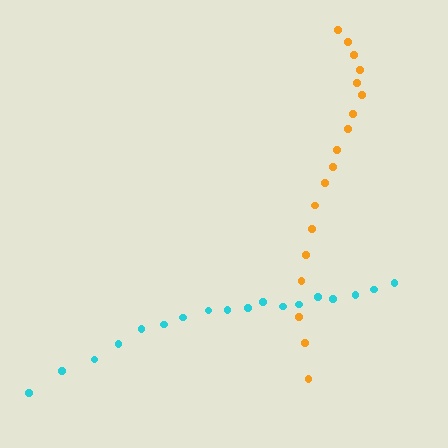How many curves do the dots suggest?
There are 2 distinct paths.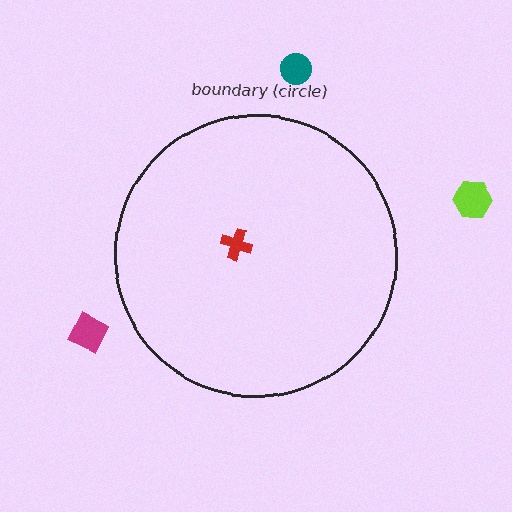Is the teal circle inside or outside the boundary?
Outside.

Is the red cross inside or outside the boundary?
Inside.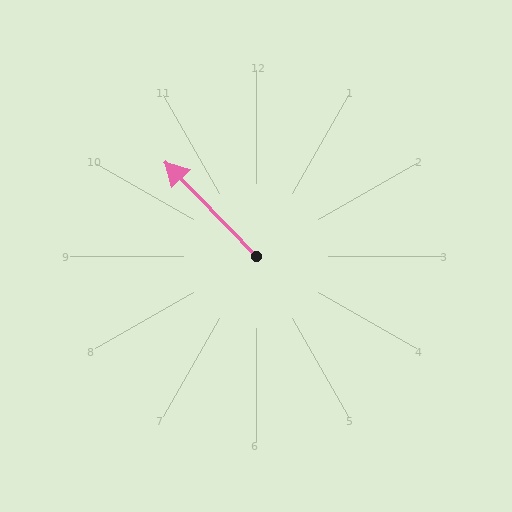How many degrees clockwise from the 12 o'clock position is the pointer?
Approximately 316 degrees.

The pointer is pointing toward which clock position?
Roughly 11 o'clock.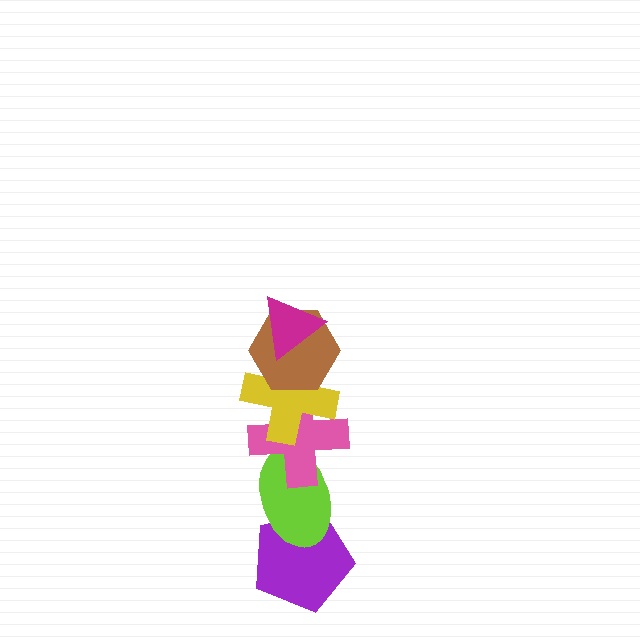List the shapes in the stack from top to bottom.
From top to bottom: the magenta triangle, the brown hexagon, the yellow cross, the pink cross, the lime ellipse, the purple pentagon.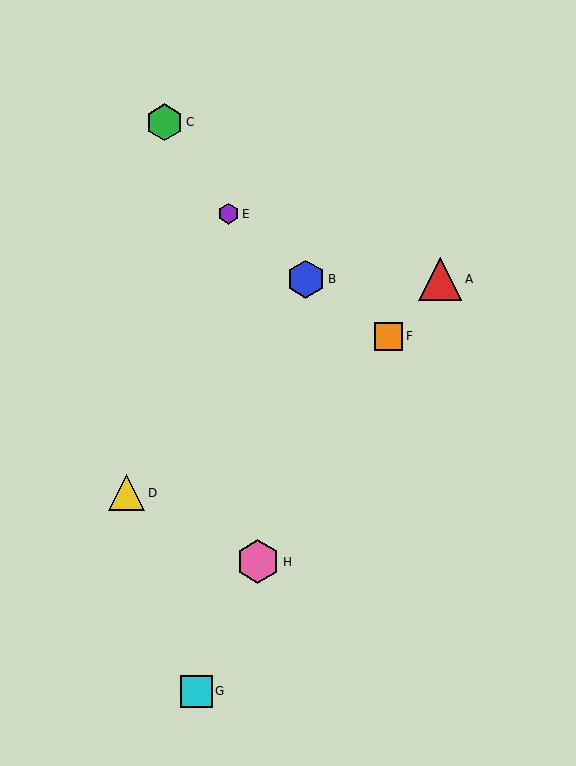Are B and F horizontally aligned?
No, B is at y≈279 and F is at y≈336.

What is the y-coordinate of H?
Object H is at y≈562.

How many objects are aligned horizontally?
2 objects (A, B) are aligned horizontally.